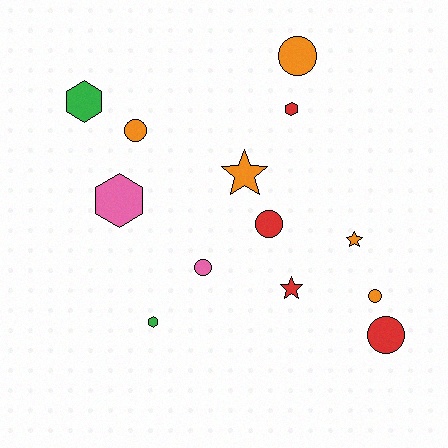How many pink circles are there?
There is 1 pink circle.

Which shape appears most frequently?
Circle, with 6 objects.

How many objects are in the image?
There are 13 objects.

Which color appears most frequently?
Orange, with 5 objects.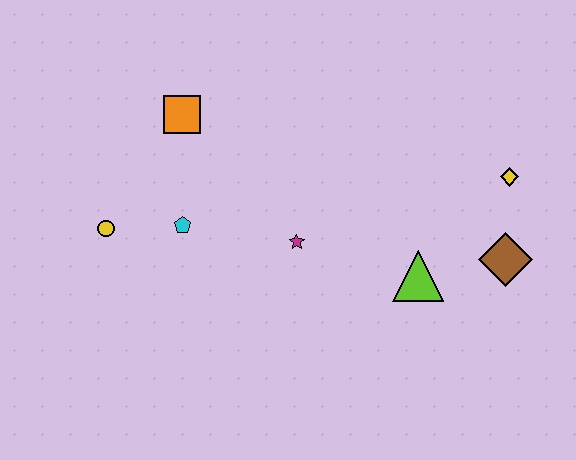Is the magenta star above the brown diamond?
Yes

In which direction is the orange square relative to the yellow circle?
The orange square is above the yellow circle.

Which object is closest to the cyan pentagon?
The yellow circle is closest to the cyan pentagon.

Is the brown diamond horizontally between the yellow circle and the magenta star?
No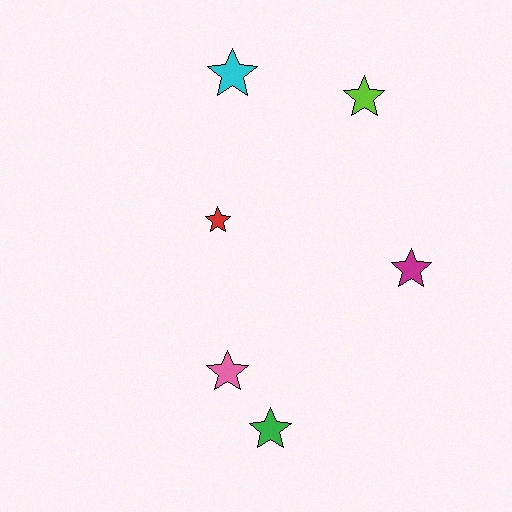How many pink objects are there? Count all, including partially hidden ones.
There is 1 pink object.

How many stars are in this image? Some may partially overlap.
There are 6 stars.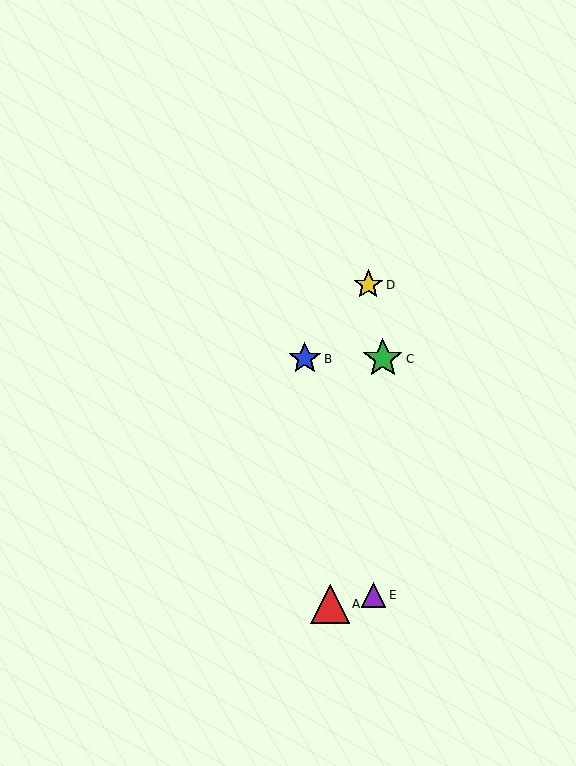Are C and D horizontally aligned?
No, C is at y≈359 and D is at y≈285.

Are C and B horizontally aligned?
Yes, both are at y≈359.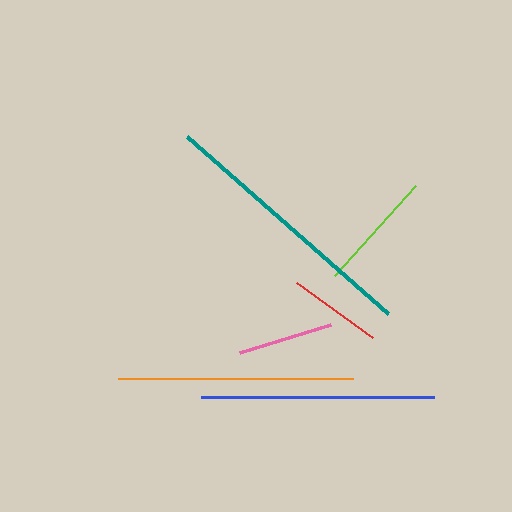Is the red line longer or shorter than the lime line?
The lime line is longer than the red line.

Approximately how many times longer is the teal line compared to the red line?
The teal line is approximately 2.9 times the length of the red line.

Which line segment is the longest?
The teal line is the longest at approximately 268 pixels.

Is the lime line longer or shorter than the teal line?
The teal line is longer than the lime line.